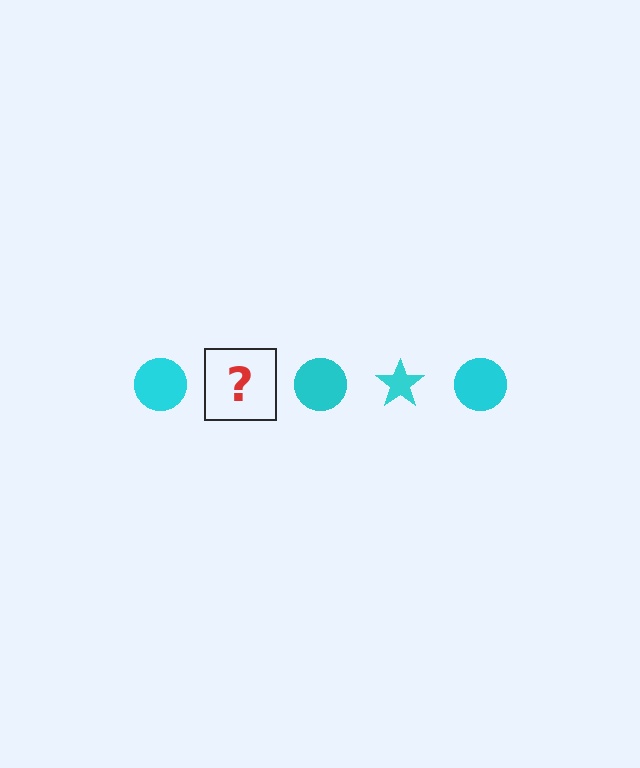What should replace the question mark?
The question mark should be replaced with a cyan star.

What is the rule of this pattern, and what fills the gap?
The rule is that the pattern cycles through circle, star shapes in cyan. The gap should be filled with a cyan star.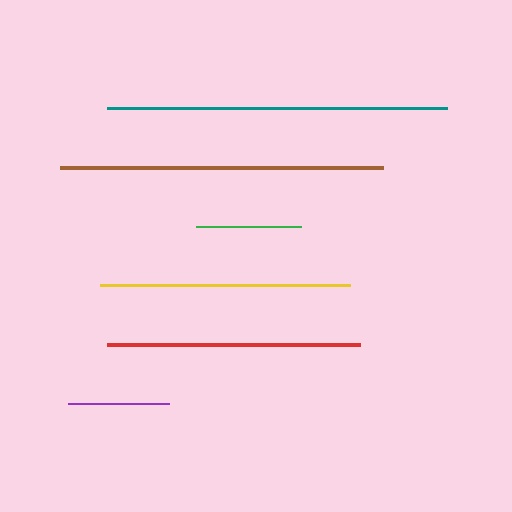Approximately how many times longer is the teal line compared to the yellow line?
The teal line is approximately 1.4 times the length of the yellow line.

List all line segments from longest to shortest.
From longest to shortest: teal, brown, red, yellow, green, purple.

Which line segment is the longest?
The teal line is the longest at approximately 341 pixels.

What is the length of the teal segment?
The teal segment is approximately 341 pixels long.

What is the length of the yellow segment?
The yellow segment is approximately 250 pixels long.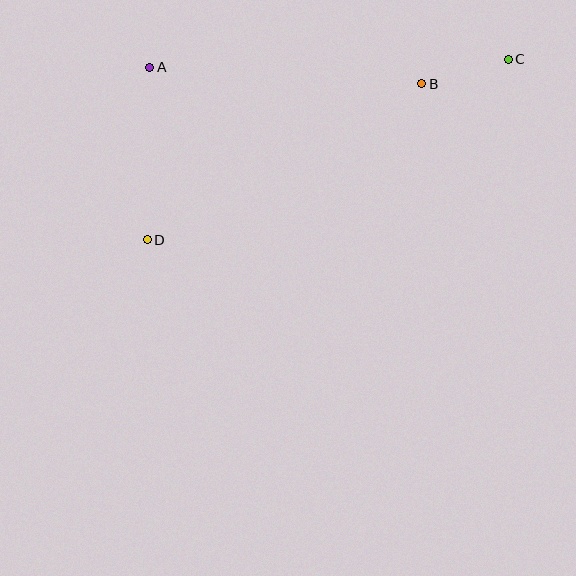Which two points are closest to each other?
Points B and C are closest to each other.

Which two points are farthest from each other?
Points C and D are farthest from each other.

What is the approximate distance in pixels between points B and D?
The distance between B and D is approximately 316 pixels.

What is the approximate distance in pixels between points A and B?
The distance between A and B is approximately 272 pixels.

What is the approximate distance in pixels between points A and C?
The distance between A and C is approximately 358 pixels.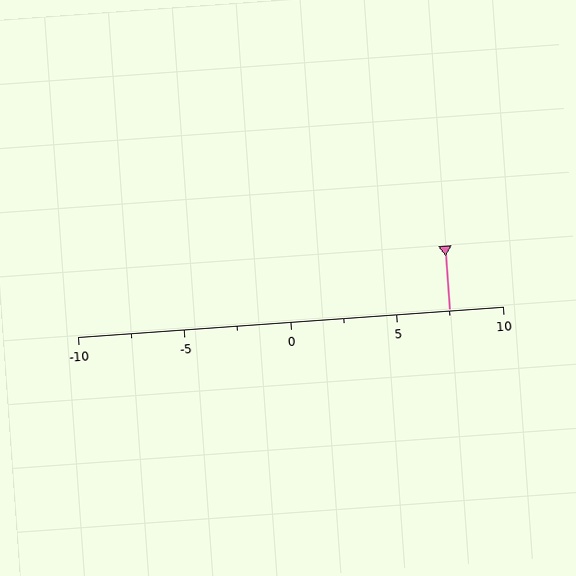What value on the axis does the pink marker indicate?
The marker indicates approximately 7.5.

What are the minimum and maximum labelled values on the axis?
The axis runs from -10 to 10.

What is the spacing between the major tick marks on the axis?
The major ticks are spaced 5 apart.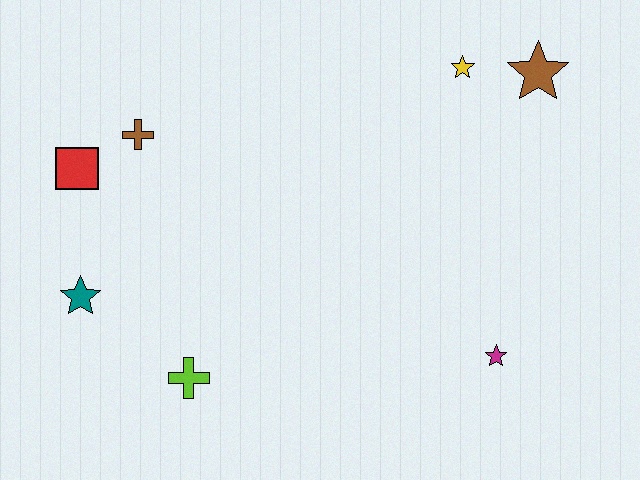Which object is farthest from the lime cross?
The brown star is farthest from the lime cross.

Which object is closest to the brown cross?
The red square is closest to the brown cross.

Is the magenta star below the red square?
Yes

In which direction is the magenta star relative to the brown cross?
The magenta star is to the right of the brown cross.